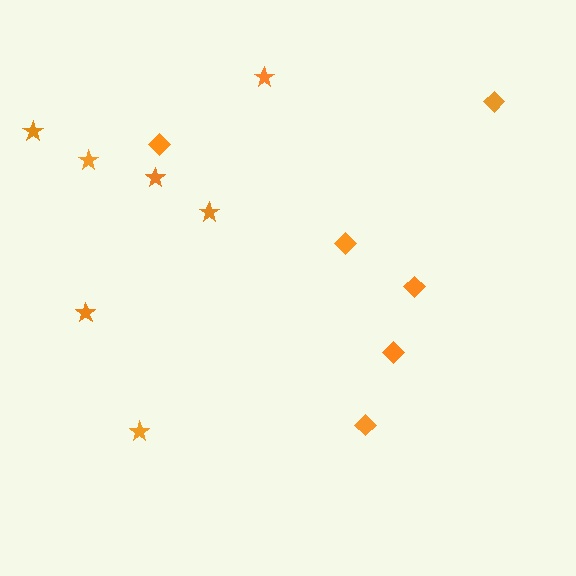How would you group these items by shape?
There are 2 groups: one group of stars (7) and one group of diamonds (6).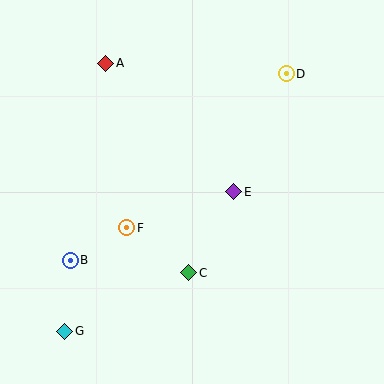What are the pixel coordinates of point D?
Point D is at (286, 74).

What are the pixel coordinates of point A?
Point A is at (106, 63).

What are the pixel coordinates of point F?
Point F is at (127, 228).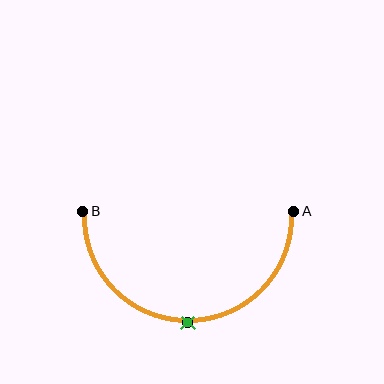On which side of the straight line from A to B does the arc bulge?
The arc bulges below the straight line connecting A and B.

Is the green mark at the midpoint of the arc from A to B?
Yes. The green mark lies on the arc at equal arc-length from both A and B — it is the arc midpoint.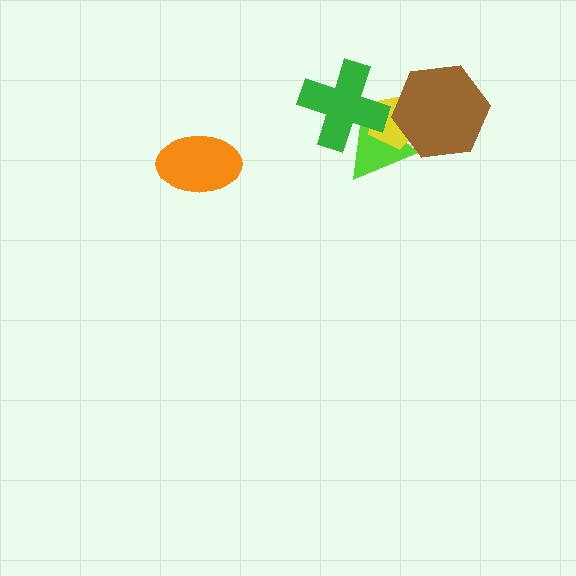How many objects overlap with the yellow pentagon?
3 objects overlap with the yellow pentagon.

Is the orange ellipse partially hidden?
No, no other shape covers it.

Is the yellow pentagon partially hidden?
Yes, it is partially covered by another shape.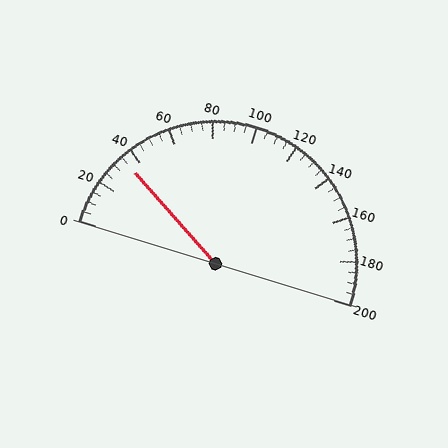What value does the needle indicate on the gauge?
The needle indicates approximately 35.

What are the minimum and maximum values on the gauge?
The gauge ranges from 0 to 200.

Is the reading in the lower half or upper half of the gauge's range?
The reading is in the lower half of the range (0 to 200).